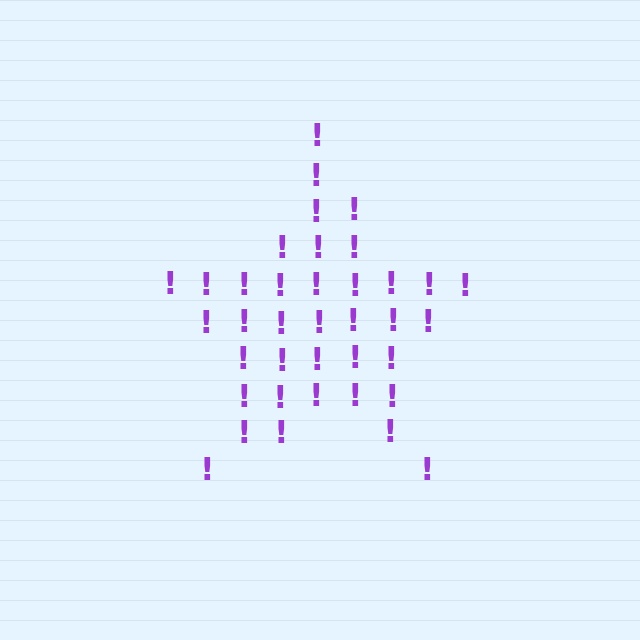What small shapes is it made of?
It is made of small exclamation marks.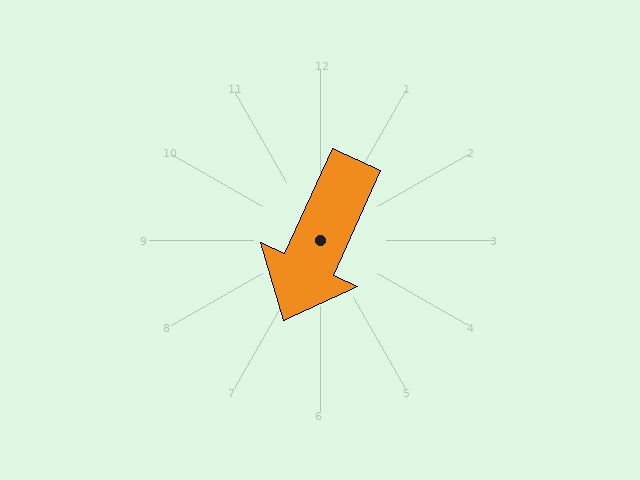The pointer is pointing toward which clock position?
Roughly 7 o'clock.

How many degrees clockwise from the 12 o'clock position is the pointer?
Approximately 204 degrees.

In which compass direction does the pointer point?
Southwest.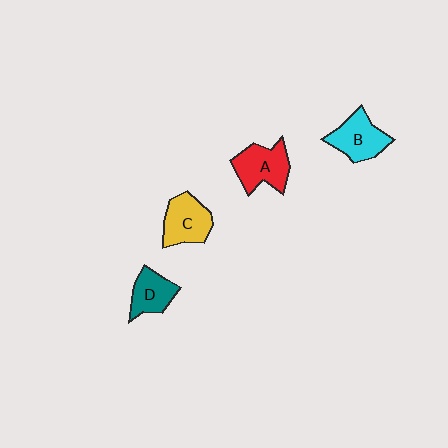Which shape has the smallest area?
Shape D (teal).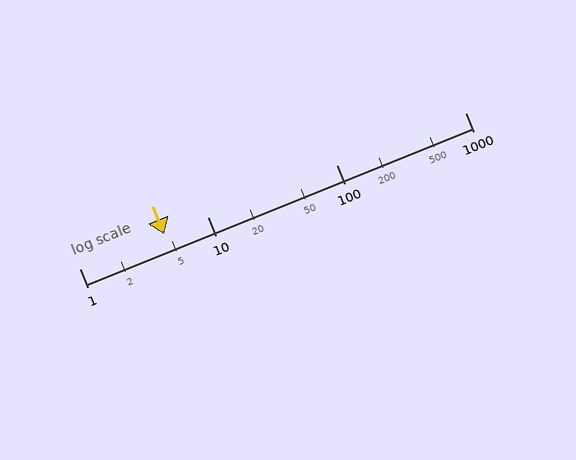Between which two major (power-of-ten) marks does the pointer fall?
The pointer is between 1 and 10.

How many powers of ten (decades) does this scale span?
The scale spans 3 decades, from 1 to 1000.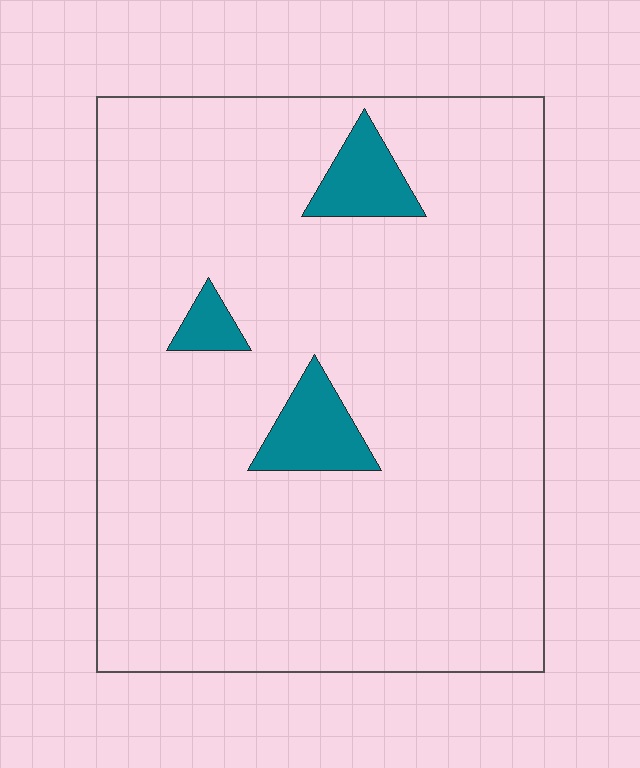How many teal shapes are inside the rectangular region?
3.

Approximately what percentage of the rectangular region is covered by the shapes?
Approximately 5%.